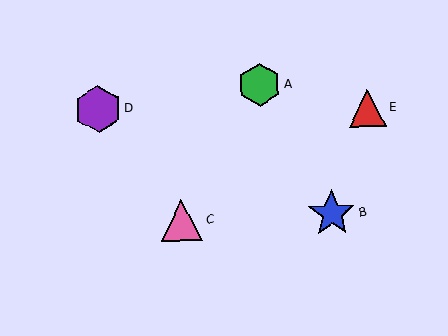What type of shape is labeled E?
Shape E is a red triangle.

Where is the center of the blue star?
The center of the blue star is at (332, 214).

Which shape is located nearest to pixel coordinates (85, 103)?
The purple hexagon (labeled D) at (98, 109) is nearest to that location.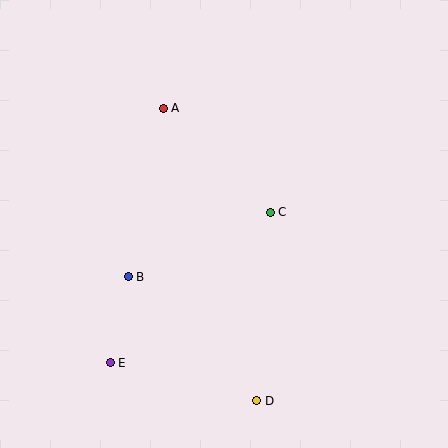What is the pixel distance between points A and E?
The distance between A and E is 260 pixels.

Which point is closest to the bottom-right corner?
Point D is closest to the bottom-right corner.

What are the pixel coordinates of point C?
Point C is at (270, 212).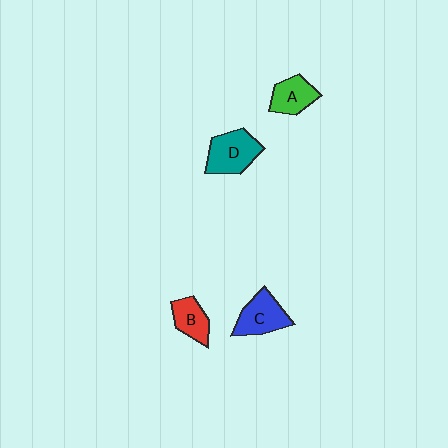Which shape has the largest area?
Shape D (teal).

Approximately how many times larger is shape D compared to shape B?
Approximately 1.5 times.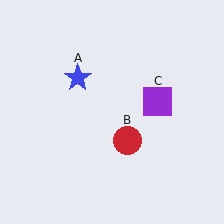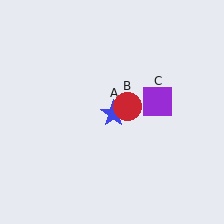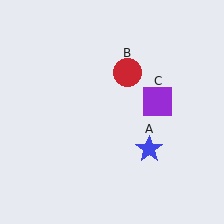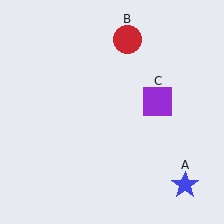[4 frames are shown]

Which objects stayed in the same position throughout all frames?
Purple square (object C) remained stationary.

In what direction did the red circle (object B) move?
The red circle (object B) moved up.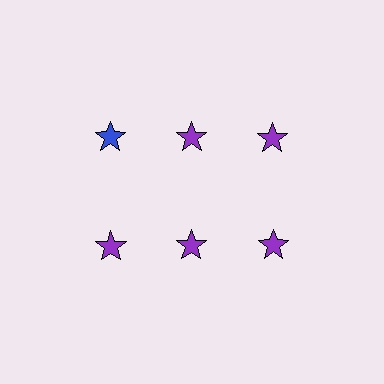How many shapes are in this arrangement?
There are 6 shapes arranged in a grid pattern.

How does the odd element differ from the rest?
It has a different color: blue instead of purple.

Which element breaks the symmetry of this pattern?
The blue star in the top row, leftmost column breaks the symmetry. All other shapes are purple stars.